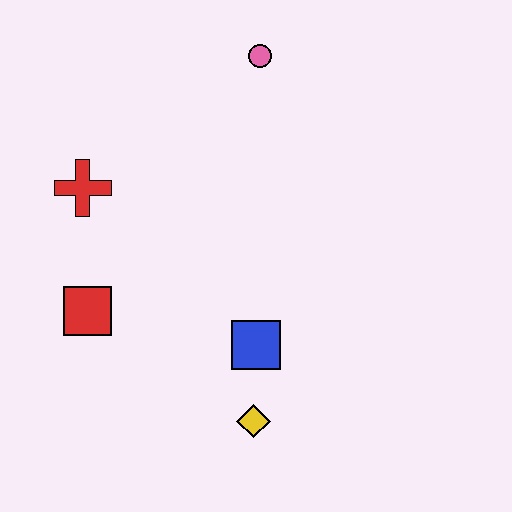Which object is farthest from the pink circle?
The yellow diamond is farthest from the pink circle.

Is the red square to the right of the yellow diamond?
No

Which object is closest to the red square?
The red cross is closest to the red square.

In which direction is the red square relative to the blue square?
The red square is to the left of the blue square.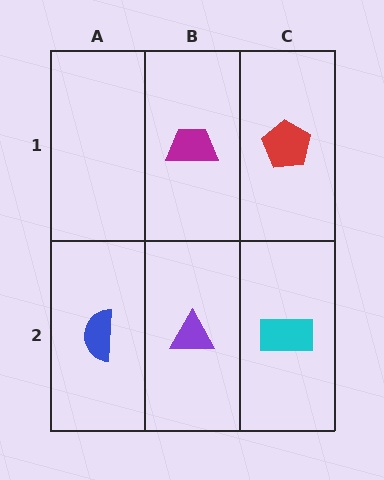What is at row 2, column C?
A cyan rectangle.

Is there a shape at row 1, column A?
No, that cell is empty.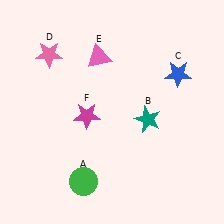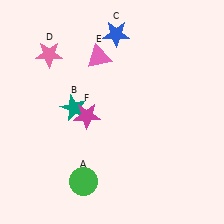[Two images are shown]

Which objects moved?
The objects that moved are: the teal star (B), the blue star (C).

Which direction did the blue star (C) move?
The blue star (C) moved left.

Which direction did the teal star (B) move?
The teal star (B) moved left.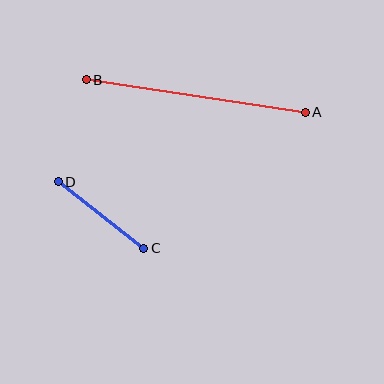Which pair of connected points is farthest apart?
Points A and B are farthest apart.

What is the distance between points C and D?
The distance is approximately 108 pixels.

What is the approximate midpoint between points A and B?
The midpoint is at approximately (196, 96) pixels.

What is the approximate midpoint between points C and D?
The midpoint is at approximately (101, 215) pixels.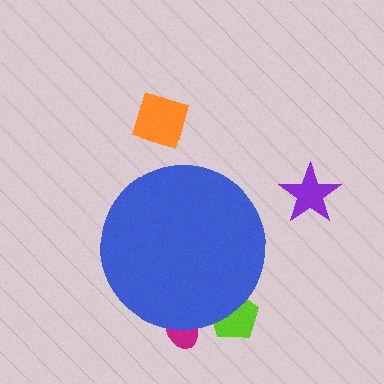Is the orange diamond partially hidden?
No, the orange diamond is fully visible.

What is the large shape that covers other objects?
A blue circle.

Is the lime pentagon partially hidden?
Yes, the lime pentagon is partially hidden behind the blue circle.